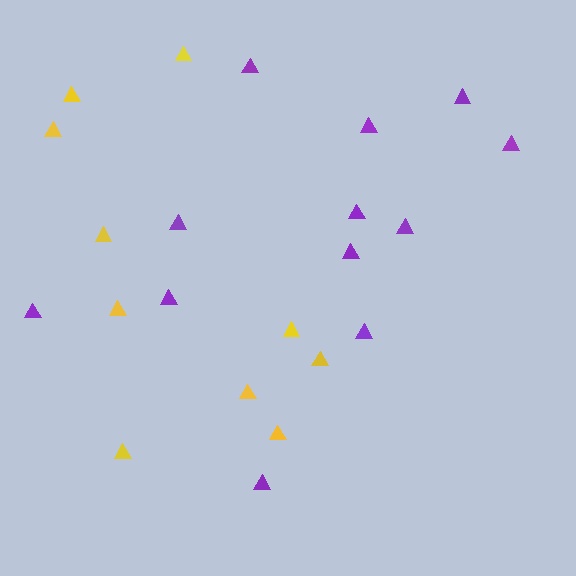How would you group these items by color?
There are 2 groups: one group of yellow triangles (10) and one group of purple triangles (12).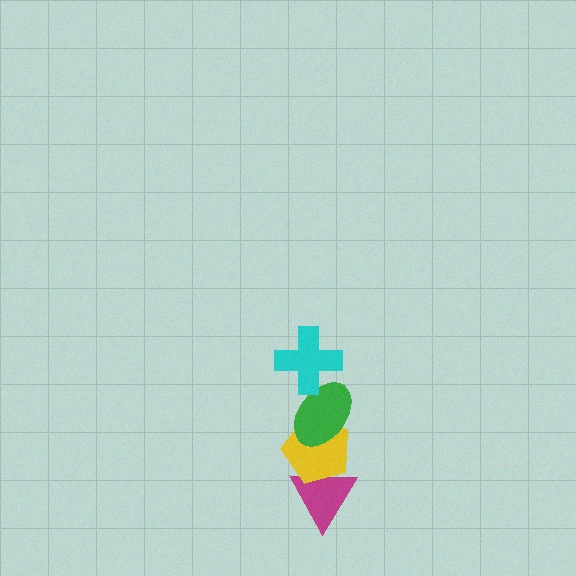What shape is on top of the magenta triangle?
The yellow pentagon is on top of the magenta triangle.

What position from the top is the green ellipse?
The green ellipse is 2nd from the top.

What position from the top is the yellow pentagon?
The yellow pentagon is 3rd from the top.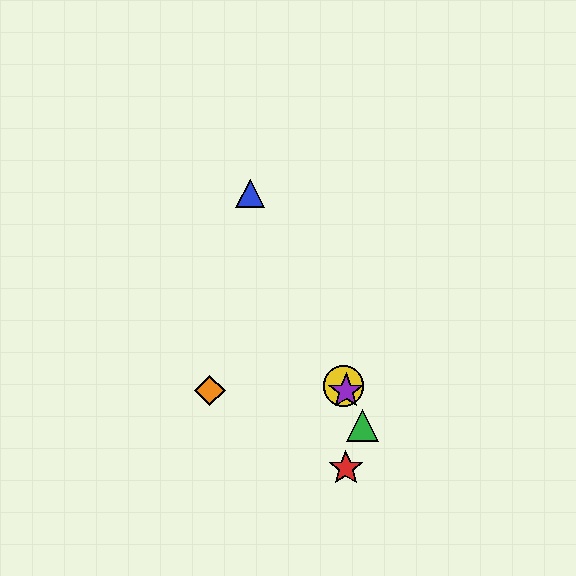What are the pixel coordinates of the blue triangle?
The blue triangle is at (250, 194).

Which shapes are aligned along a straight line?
The blue triangle, the green triangle, the yellow circle, the purple star are aligned along a straight line.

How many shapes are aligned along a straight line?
4 shapes (the blue triangle, the green triangle, the yellow circle, the purple star) are aligned along a straight line.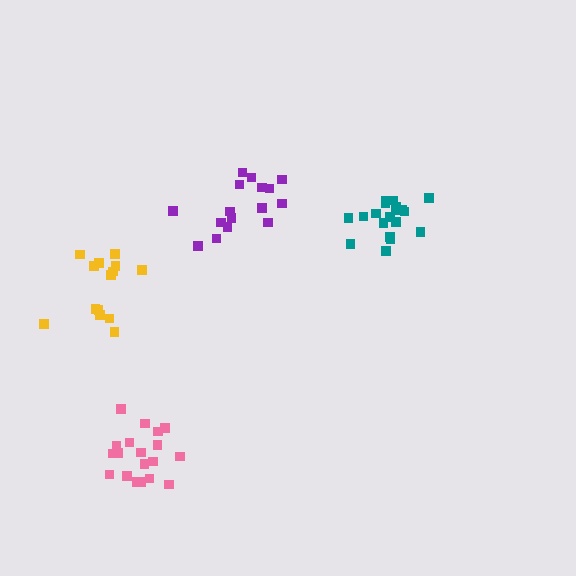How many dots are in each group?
Group 1: 16 dots, Group 2: 19 dots, Group 3: 14 dots, Group 4: 20 dots (69 total).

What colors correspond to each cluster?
The clusters are colored: purple, pink, yellow, teal.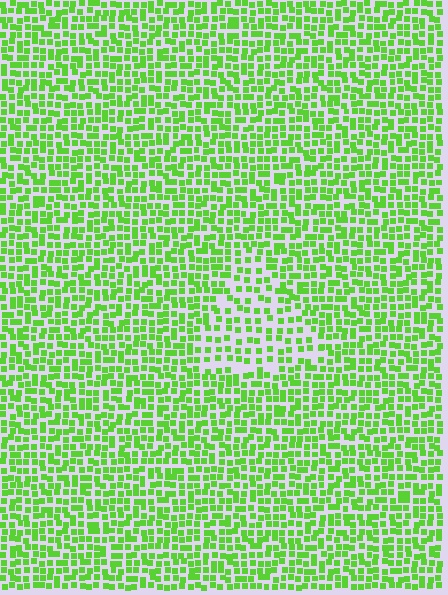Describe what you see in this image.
The image contains small lime elements arranged at two different densities. A triangle-shaped region is visible where the elements are less densely packed than the surrounding area.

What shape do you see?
I see a triangle.